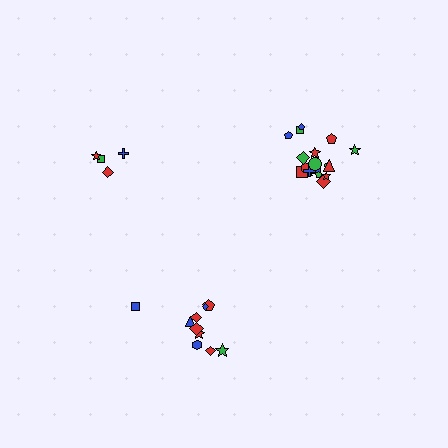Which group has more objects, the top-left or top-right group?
The top-right group.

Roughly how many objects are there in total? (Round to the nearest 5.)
Roughly 30 objects in total.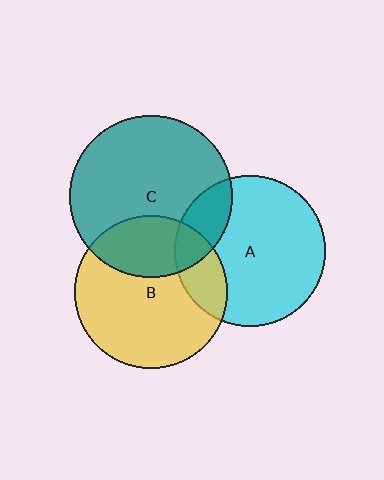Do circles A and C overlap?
Yes.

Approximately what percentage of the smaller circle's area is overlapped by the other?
Approximately 20%.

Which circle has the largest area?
Circle C (teal).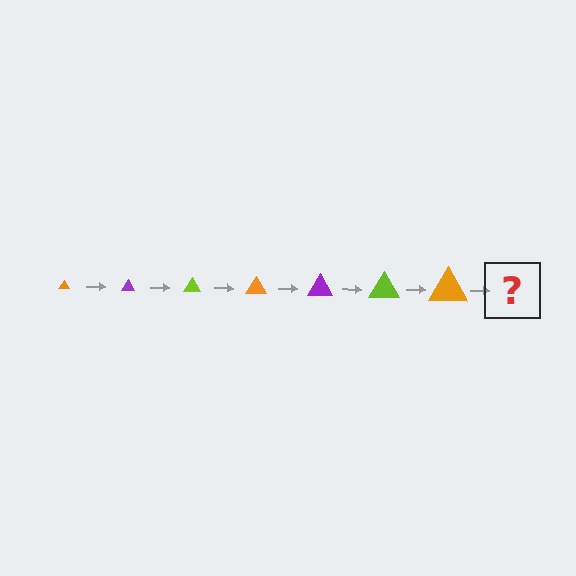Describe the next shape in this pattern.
It should be a purple triangle, larger than the previous one.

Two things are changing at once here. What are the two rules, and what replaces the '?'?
The two rules are that the triangle grows larger each step and the color cycles through orange, purple, and lime. The '?' should be a purple triangle, larger than the previous one.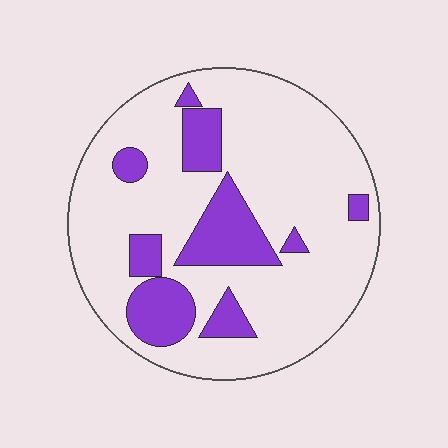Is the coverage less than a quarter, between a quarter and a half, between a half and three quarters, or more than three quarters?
Less than a quarter.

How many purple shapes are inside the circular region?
9.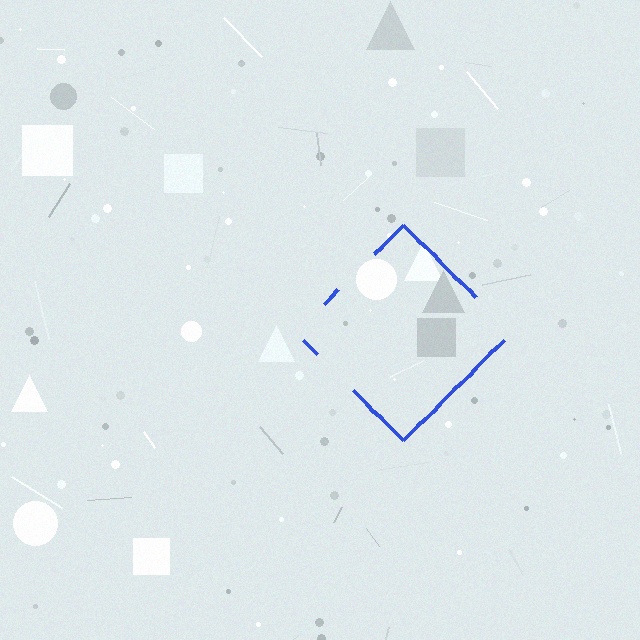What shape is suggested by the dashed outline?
The dashed outline suggests a diamond.